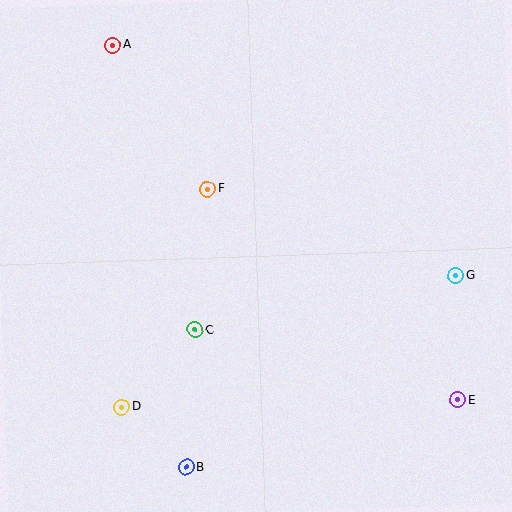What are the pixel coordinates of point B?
Point B is at (186, 467).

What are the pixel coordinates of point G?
Point G is at (456, 275).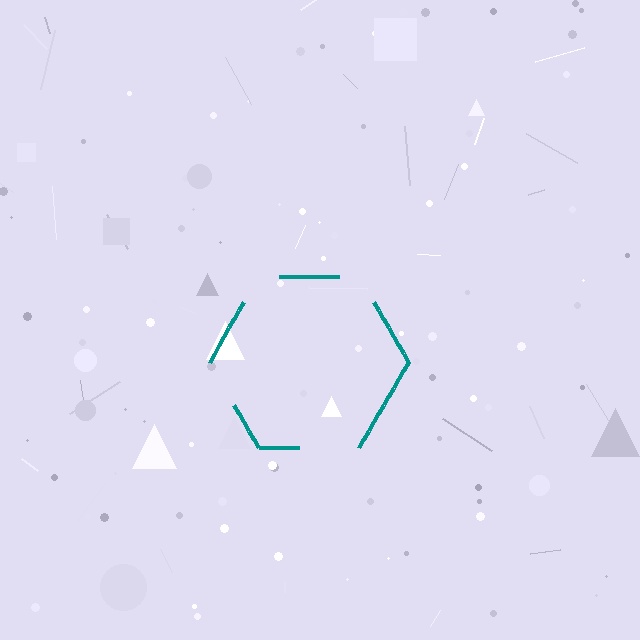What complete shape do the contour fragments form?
The contour fragments form a hexagon.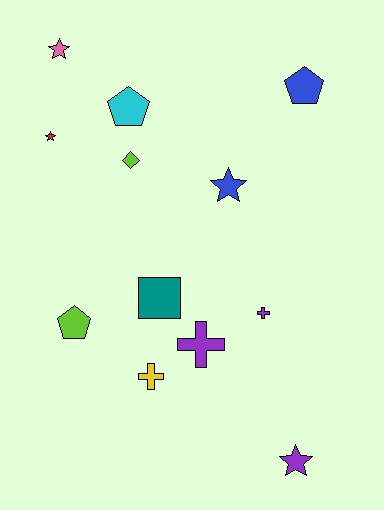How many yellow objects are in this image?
There is 1 yellow object.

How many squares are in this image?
There is 1 square.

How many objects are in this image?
There are 12 objects.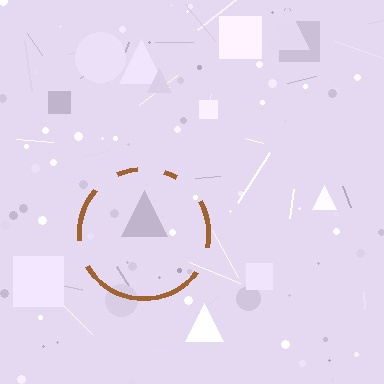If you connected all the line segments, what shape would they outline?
They would outline a circle.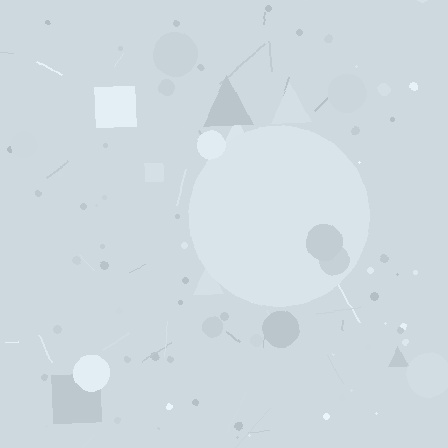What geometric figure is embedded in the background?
A circle is embedded in the background.